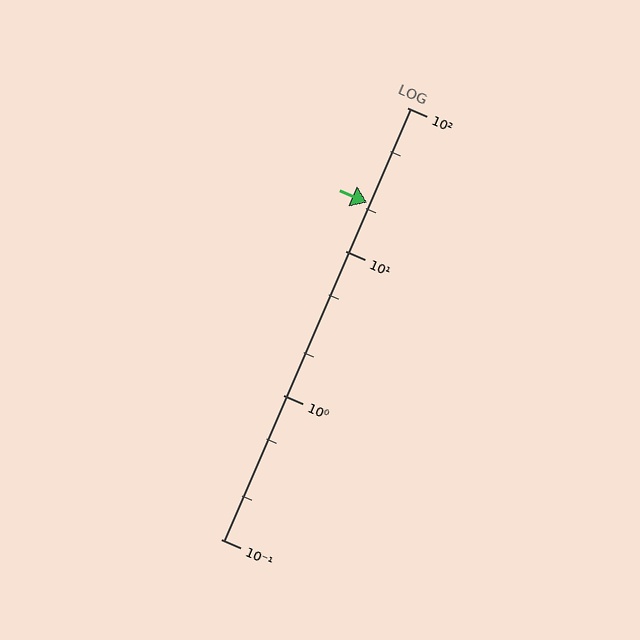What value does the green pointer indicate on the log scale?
The pointer indicates approximately 22.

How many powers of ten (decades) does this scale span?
The scale spans 3 decades, from 0.1 to 100.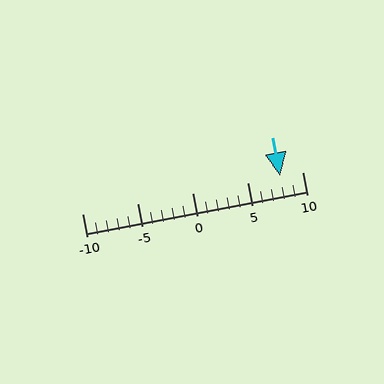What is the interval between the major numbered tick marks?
The major tick marks are spaced 5 units apart.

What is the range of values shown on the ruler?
The ruler shows values from -10 to 10.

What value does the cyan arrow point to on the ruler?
The cyan arrow points to approximately 8.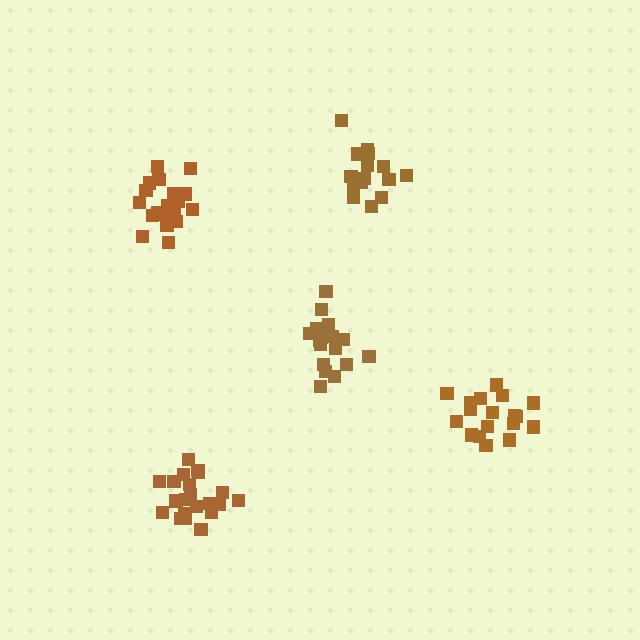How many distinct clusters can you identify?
There are 5 distinct clusters.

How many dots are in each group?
Group 1: 17 dots, Group 2: 21 dots, Group 3: 15 dots, Group 4: 21 dots, Group 5: 18 dots (92 total).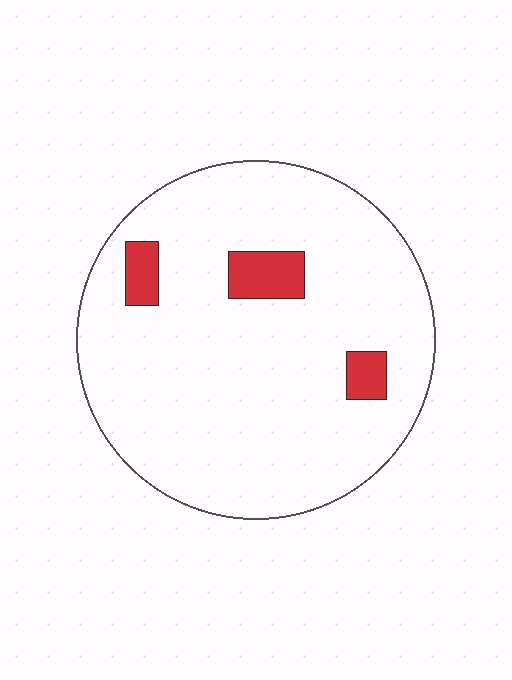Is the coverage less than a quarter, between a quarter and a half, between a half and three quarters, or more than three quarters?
Less than a quarter.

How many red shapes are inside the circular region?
3.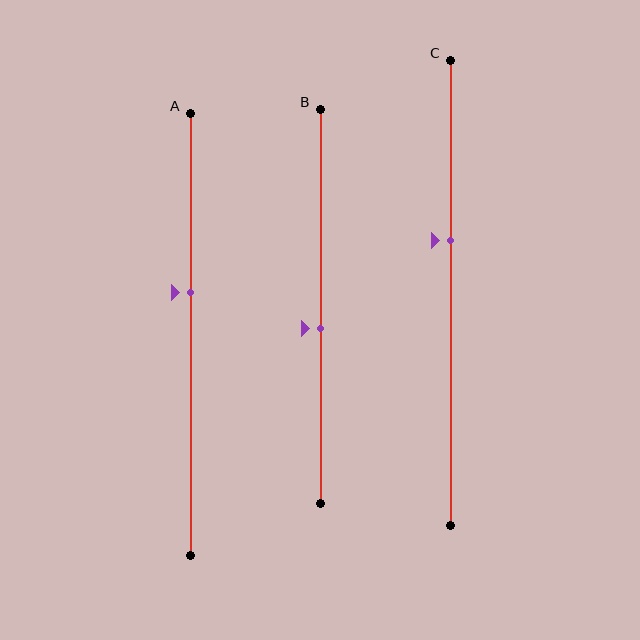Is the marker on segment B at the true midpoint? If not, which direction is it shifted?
No, the marker on segment B is shifted downward by about 6% of the segment length.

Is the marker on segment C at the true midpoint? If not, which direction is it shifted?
No, the marker on segment C is shifted upward by about 11% of the segment length.